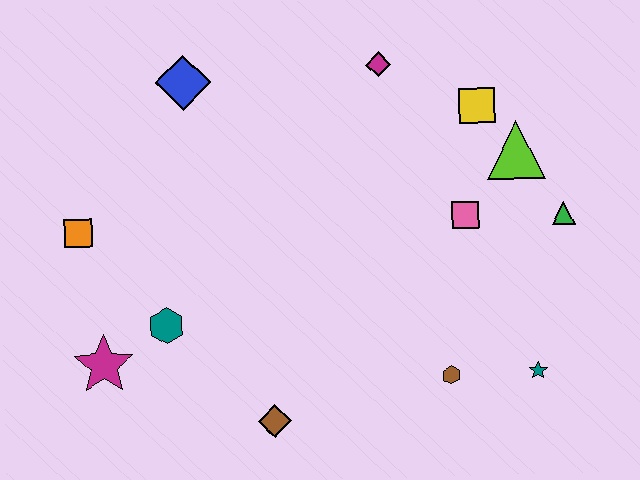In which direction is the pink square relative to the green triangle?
The pink square is to the left of the green triangle.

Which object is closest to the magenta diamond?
The yellow square is closest to the magenta diamond.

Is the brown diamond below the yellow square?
Yes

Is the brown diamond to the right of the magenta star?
Yes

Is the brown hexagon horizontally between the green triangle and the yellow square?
No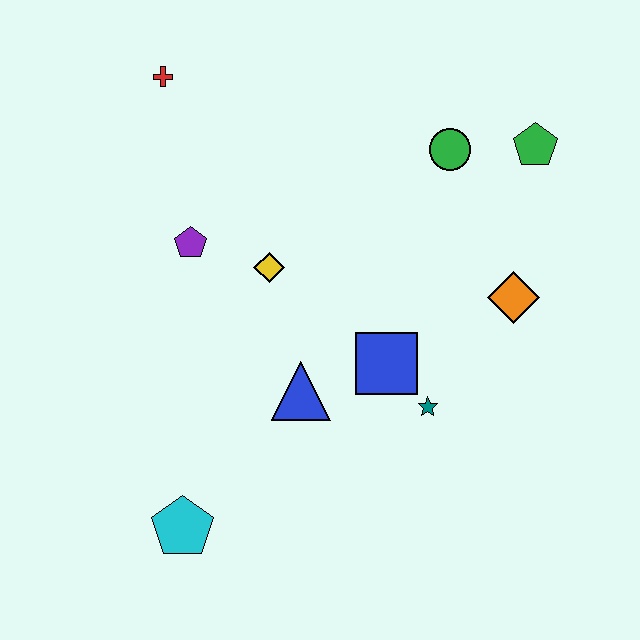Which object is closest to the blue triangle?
The blue square is closest to the blue triangle.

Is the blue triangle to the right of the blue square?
No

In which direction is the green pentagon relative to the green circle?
The green pentagon is to the right of the green circle.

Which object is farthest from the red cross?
The cyan pentagon is farthest from the red cross.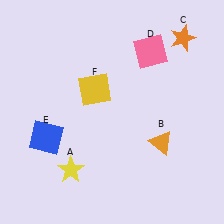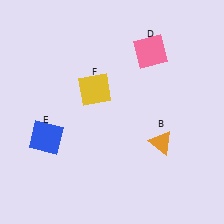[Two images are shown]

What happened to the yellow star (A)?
The yellow star (A) was removed in Image 2. It was in the bottom-left area of Image 1.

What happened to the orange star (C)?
The orange star (C) was removed in Image 2. It was in the top-right area of Image 1.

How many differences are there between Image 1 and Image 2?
There are 2 differences between the two images.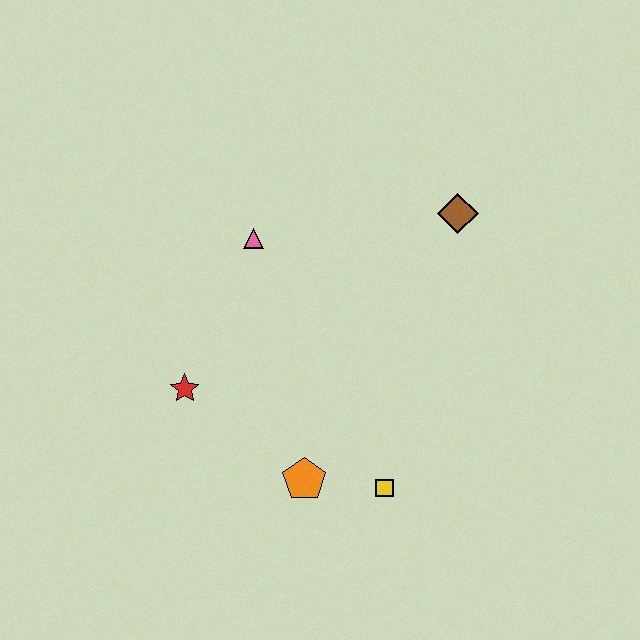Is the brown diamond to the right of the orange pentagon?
Yes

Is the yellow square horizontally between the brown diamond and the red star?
Yes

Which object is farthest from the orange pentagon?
The brown diamond is farthest from the orange pentagon.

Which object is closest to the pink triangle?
The red star is closest to the pink triangle.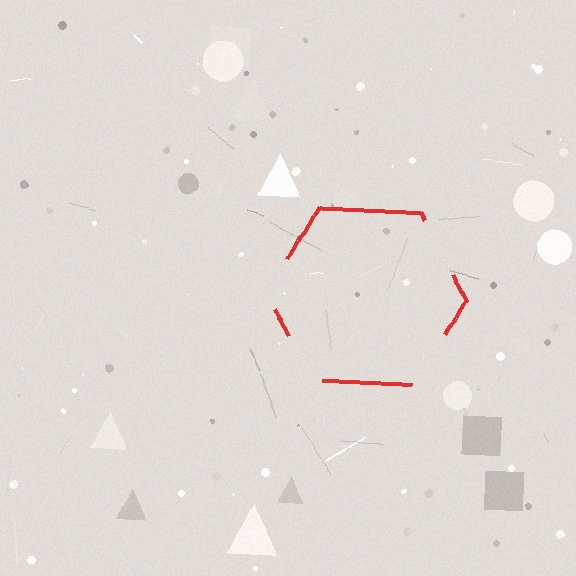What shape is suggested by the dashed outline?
The dashed outline suggests a hexagon.